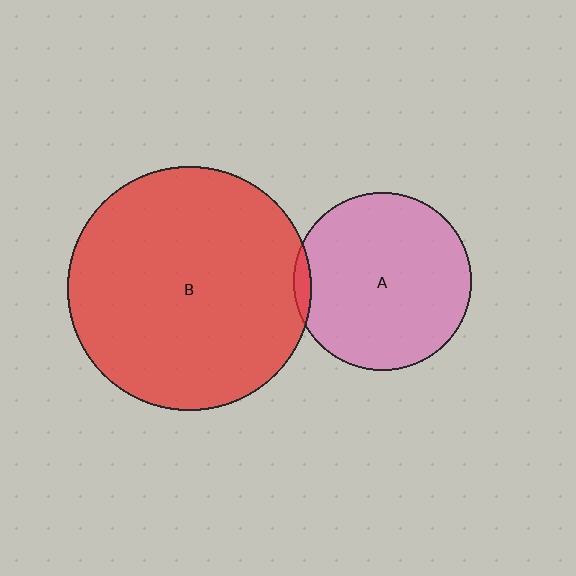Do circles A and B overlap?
Yes.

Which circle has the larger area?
Circle B (red).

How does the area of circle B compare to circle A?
Approximately 1.9 times.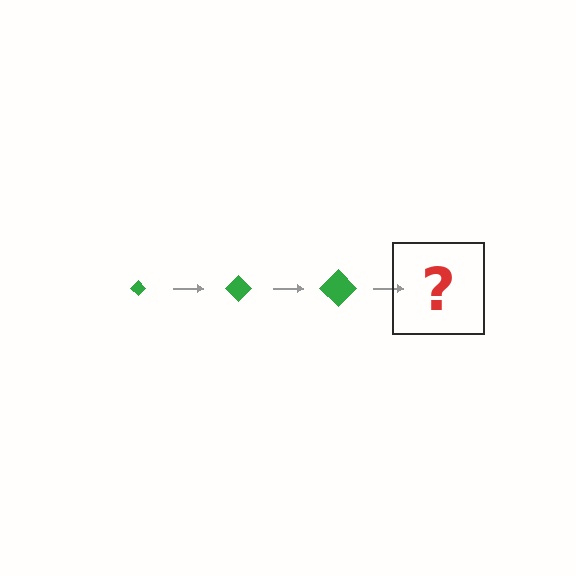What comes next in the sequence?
The next element should be a green diamond, larger than the previous one.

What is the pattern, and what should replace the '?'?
The pattern is that the diamond gets progressively larger each step. The '?' should be a green diamond, larger than the previous one.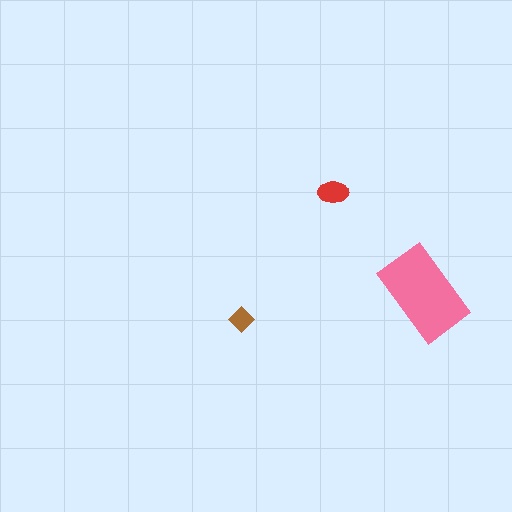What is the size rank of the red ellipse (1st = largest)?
2nd.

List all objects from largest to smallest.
The pink rectangle, the red ellipse, the brown diamond.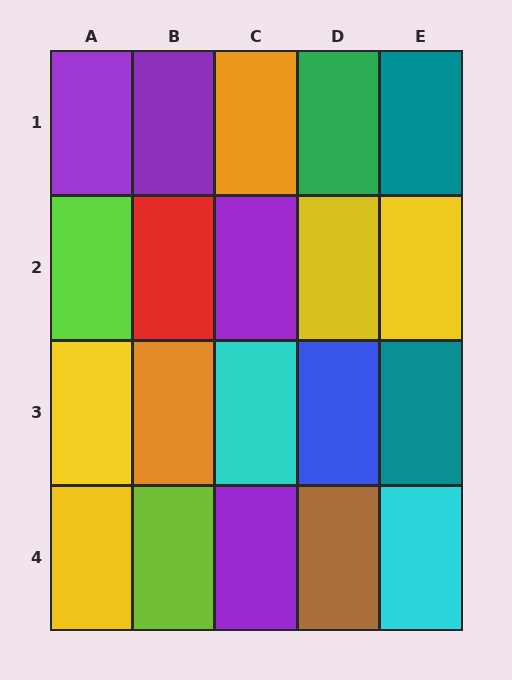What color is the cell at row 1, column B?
Purple.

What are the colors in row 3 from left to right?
Yellow, orange, cyan, blue, teal.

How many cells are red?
1 cell is red.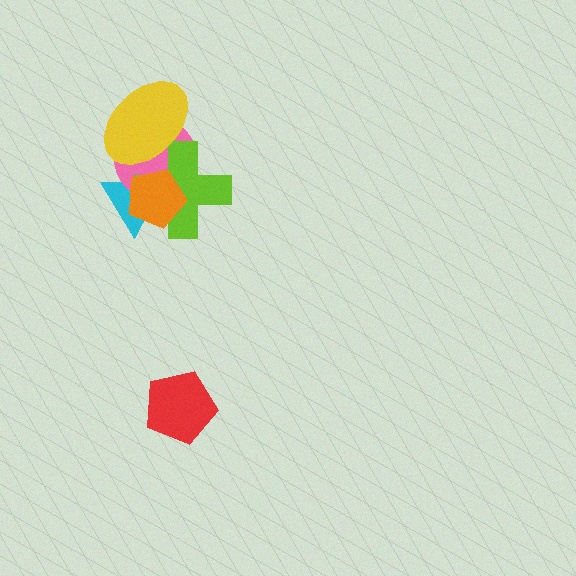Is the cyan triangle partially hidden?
Yes, it is partially covered by another shape.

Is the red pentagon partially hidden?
No, no other shape covers it.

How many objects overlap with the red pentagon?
0 objects overlap with the red pentagon.